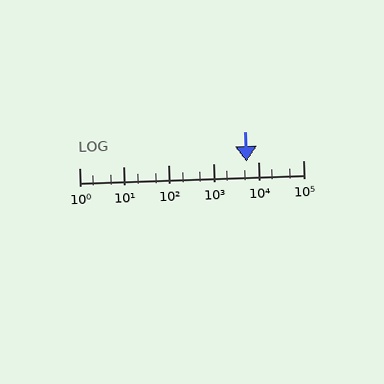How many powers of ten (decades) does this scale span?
The scale spans 5 decades, from 1 to 100000.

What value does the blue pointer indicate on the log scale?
The pointer indicates approximately 5600.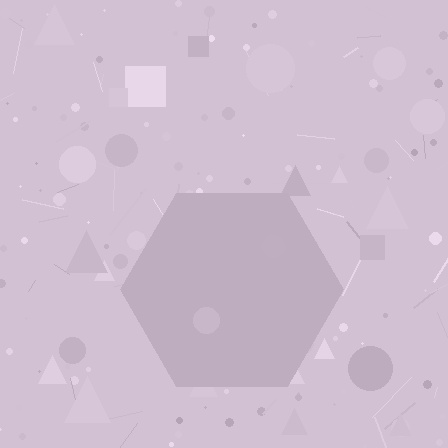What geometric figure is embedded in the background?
A hexagon is embedded in the background.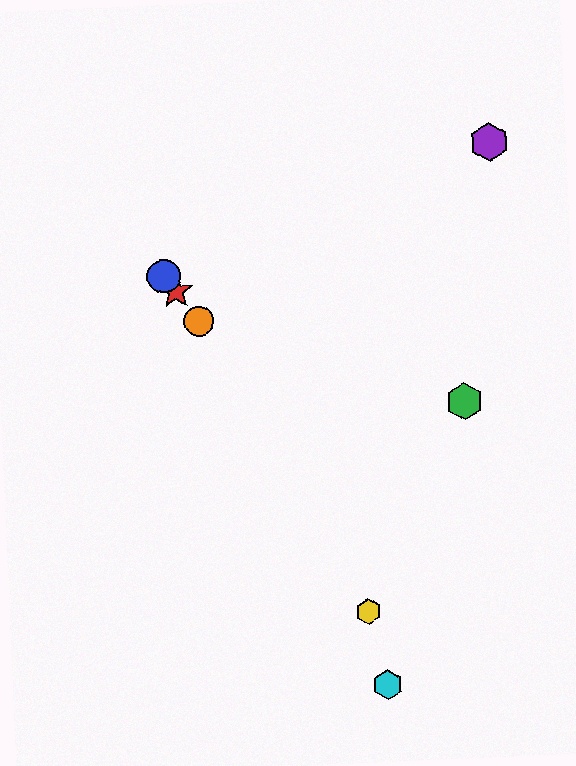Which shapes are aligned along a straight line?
The red star, the blue circle, the orange circle are aligned along a straight line.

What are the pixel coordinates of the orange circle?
The orange circle is at (199, 321).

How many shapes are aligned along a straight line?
3 shapes (the red star, the blue circle, the orange circle) are aligned along a straight line.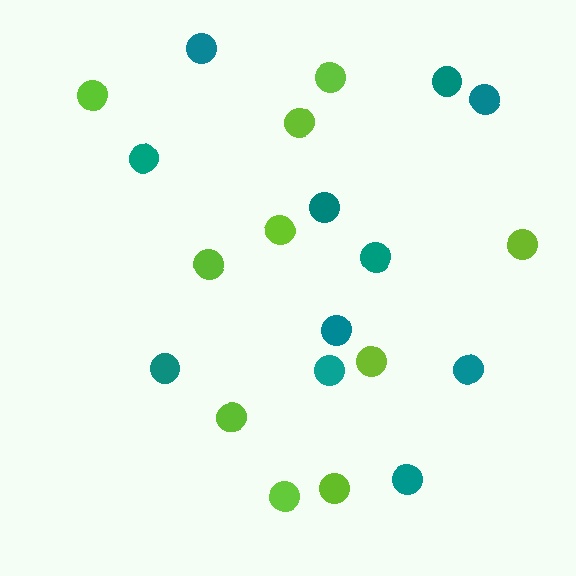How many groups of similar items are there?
There are 2 groups: one group of teal circles (11) and one group of lime circles (10).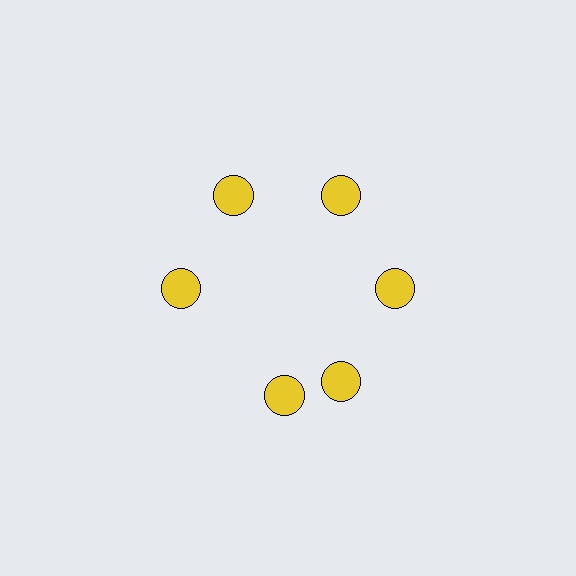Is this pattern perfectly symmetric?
No. The 6 yellow circles are arranged in a ring, but one element near the 7 o'clock position is rotated out of alignment along the ring, breaking the 6-fold rotational symmetry.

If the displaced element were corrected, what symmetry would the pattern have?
It would have 6-fold rotational symmetry — the pattern would map onto itself every 60 degrees.